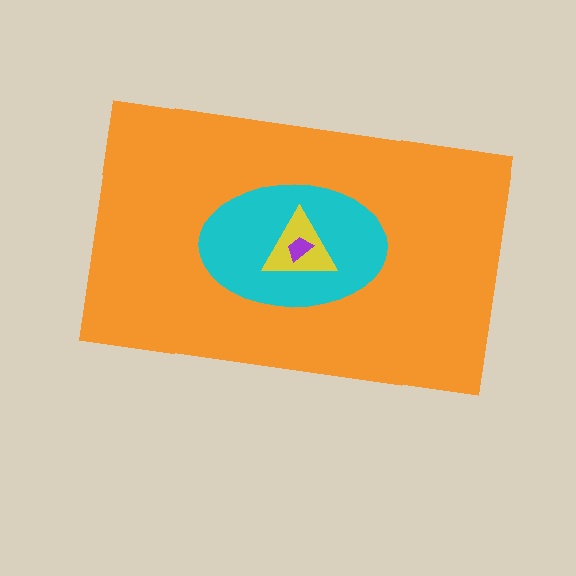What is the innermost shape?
The purple trapezoid.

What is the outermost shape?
The orange rectangle.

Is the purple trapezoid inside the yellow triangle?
Yes.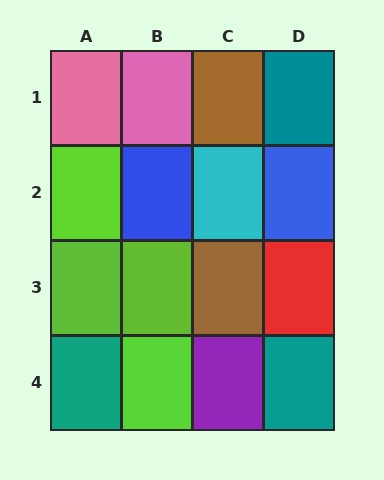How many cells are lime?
4 cells are lime.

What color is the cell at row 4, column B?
Lime.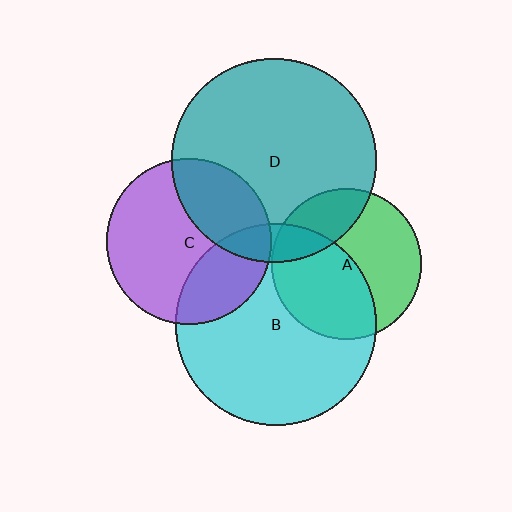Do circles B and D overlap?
Yes.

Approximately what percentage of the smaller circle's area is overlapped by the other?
Approximately 10%.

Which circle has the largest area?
Circle D (teal).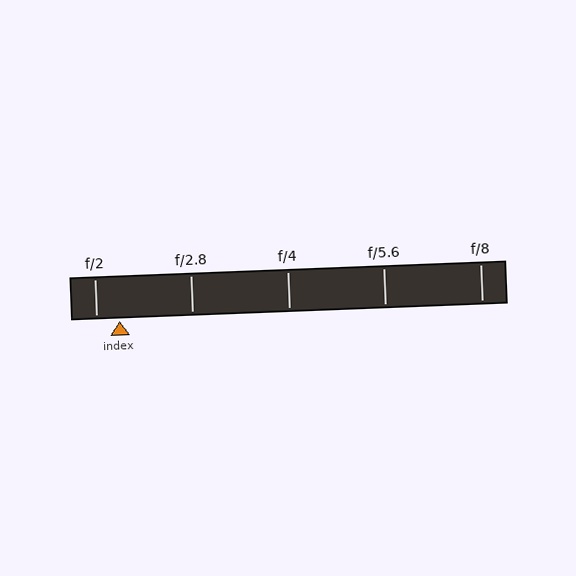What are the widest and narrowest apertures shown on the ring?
The widest aperture shown is f/2 and the narrowest is f/8.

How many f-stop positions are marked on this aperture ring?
There are 5 f-stop positions marked.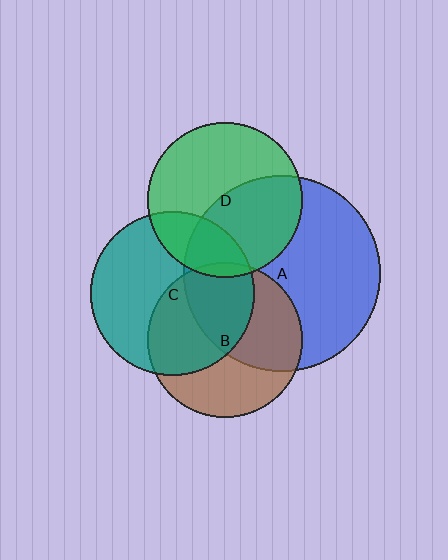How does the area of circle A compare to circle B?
Approximately 1.6 times.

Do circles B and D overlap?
Yes.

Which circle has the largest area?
Circle A (blue).